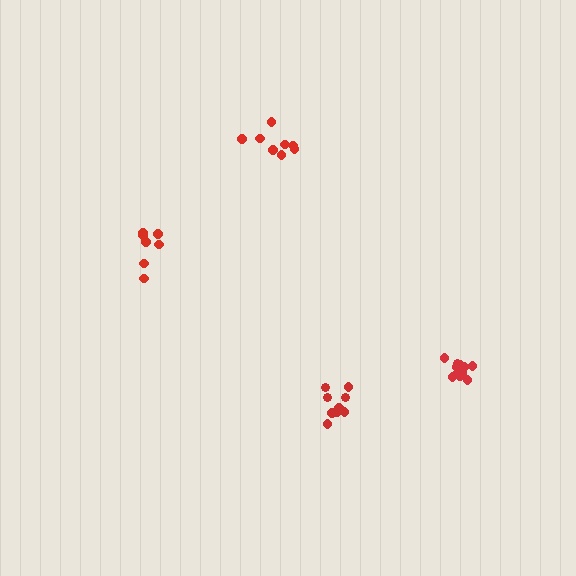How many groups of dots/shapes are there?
There are 4 groups.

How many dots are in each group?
Group 1: 7 dots, Group 2: 12 dots, Group 3: 8 dots, Group 4: 9 dots (36 total).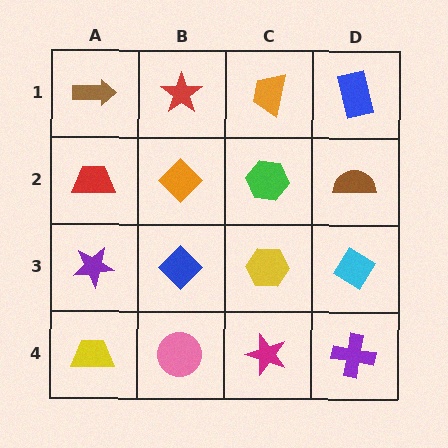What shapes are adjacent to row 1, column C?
A green hexagon (row 2, column C), a red star (row 1, column B), a blue rectangle (row 1, column D).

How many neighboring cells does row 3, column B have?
4.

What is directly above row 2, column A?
A brown arrow.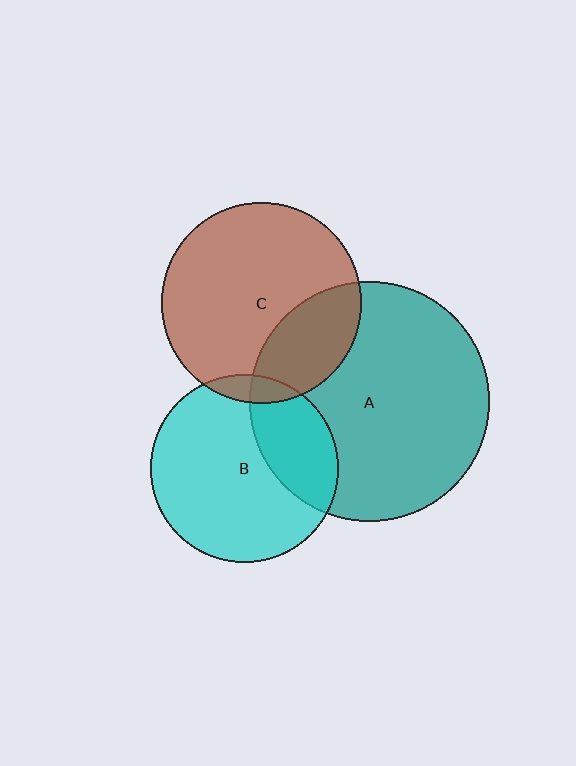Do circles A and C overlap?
Yes.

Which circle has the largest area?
Circle A (teal).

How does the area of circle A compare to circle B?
Approximately 1.6 times.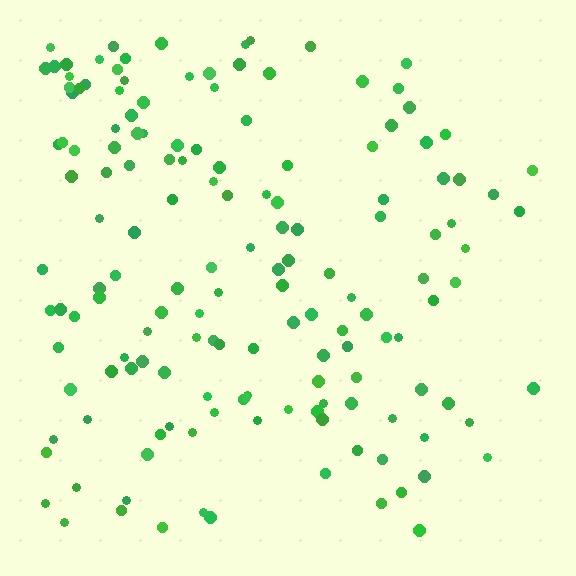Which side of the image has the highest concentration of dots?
The left.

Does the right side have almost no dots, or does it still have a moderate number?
Still a moderate number, just noticeably fewer than the left.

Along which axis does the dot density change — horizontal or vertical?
Horizontal.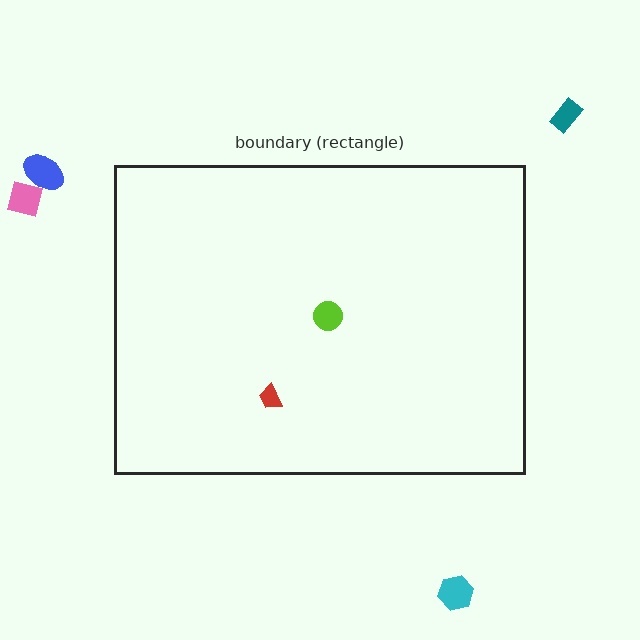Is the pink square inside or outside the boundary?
Outside.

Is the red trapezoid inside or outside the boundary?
Inside.